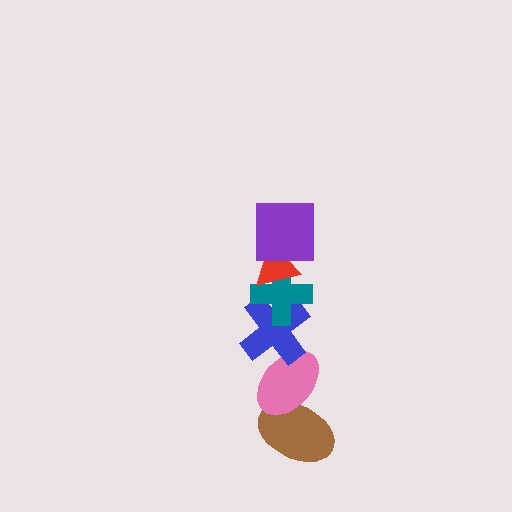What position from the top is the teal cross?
The teal cross is 3rd from the top.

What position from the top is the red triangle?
The red triangle is 2nd from the top.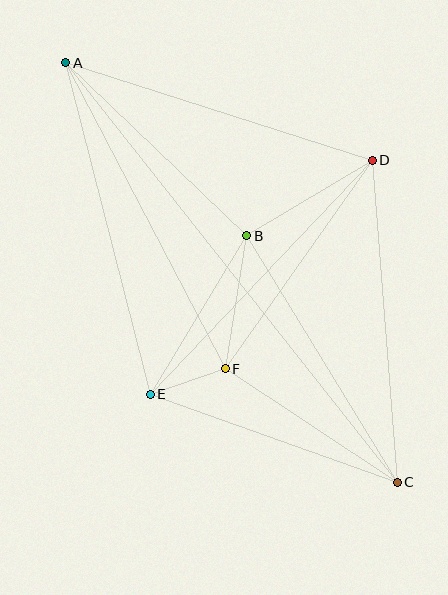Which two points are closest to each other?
Points E and F are closest to each other.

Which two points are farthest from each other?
Points A and C are farthest from each other.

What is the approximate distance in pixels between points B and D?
The distance between B and D is approximately 146 pixels.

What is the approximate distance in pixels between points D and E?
The distance between D and E is approximately 323 pixels.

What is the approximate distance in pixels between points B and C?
The distance between B and C is approximately 289 pixels.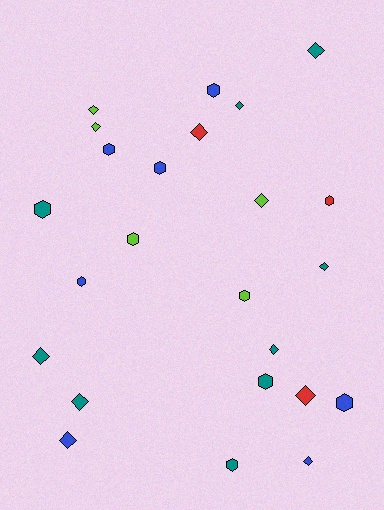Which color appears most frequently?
Teal, with 9 objects.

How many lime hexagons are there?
There are 2 lime hexagons.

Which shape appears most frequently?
Diamond, with 13 objects.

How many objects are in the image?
There are 24 objects.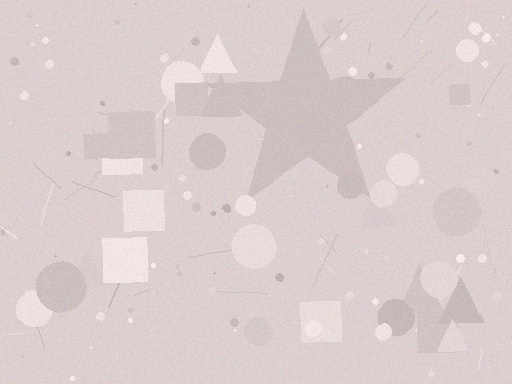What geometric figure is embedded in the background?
A star is embedded in the background.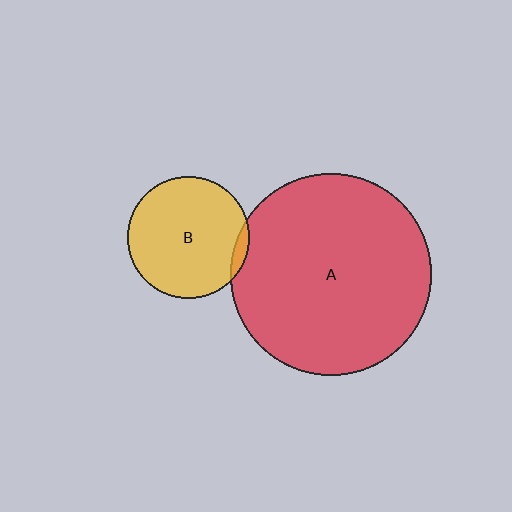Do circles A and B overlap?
Yes.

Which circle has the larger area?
Circle A (red).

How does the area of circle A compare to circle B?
Approximately 2.7 times.